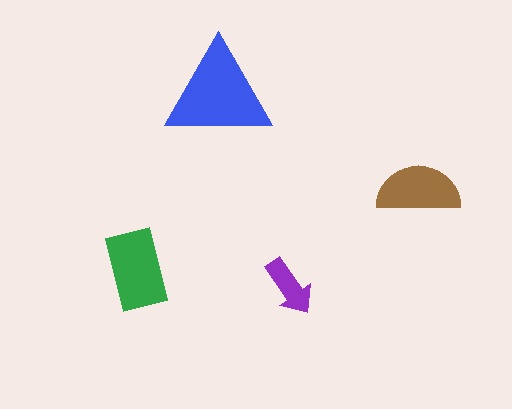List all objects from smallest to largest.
The purple arrow, the brown semicircle, the green rectangle, the blue triangle.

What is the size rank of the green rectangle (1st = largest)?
2nd.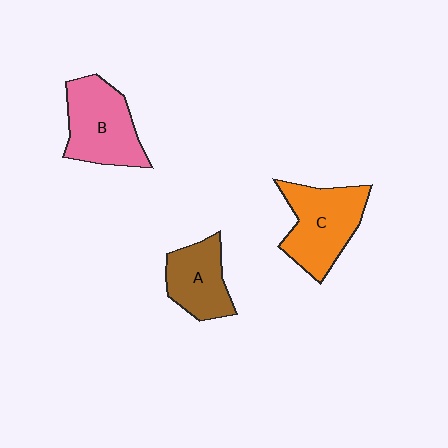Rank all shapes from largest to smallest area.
From largest to smallest: C (orange), B (pink), A (brown).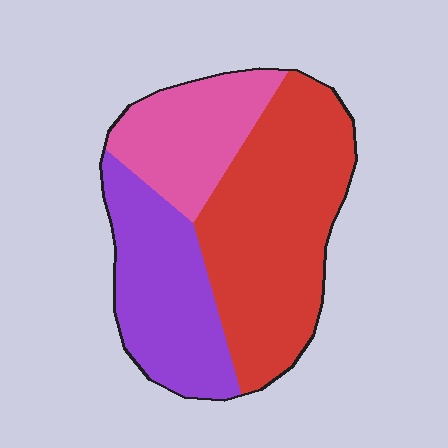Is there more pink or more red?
Red.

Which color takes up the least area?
Pink, at roughly 20%.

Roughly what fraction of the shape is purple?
Purple takes up between a quarter and a half of the shape.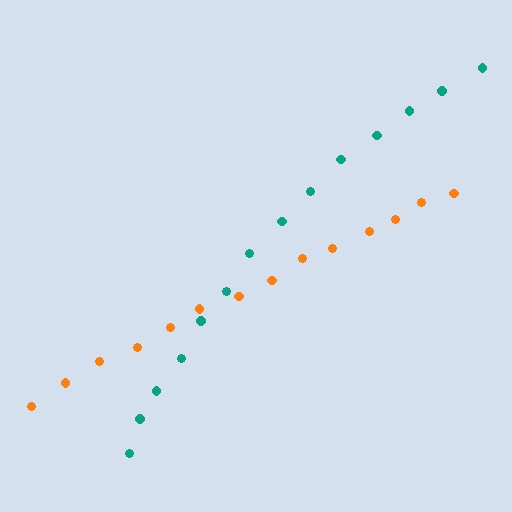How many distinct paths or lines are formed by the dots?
There are 2 distinct paths.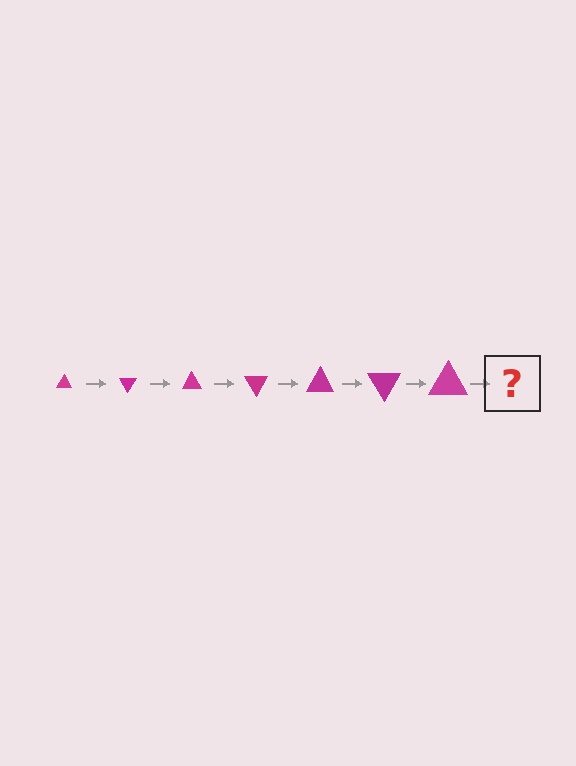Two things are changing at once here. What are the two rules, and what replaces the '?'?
The two rules are that the triangle grows larger each step and it rotates 60 degrees each step. The '?' should be a triangle, larger than the previous one and rotated 420 degrees from the start.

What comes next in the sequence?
The next element should be a triangle, larger than the previous one and rotated 420 degrees from the start.